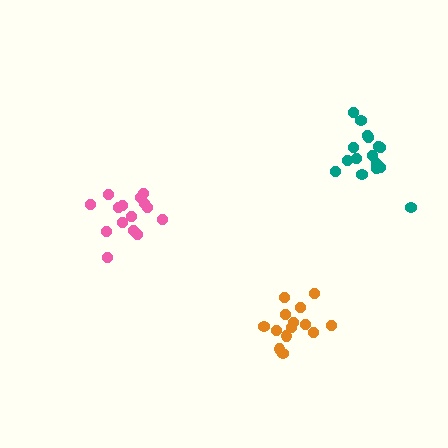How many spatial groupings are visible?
There are 3 spatial groupings.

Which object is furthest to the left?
The pink cluster is leftmost.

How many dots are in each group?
Group 1: 16 dots, Group 2: 16 dots, Group 3: 14 dots (46 total).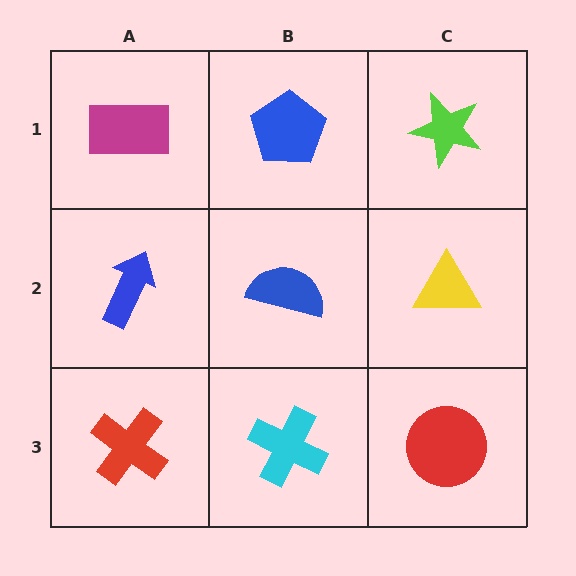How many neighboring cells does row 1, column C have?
2.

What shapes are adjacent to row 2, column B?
A blue pentagon (row 1, column B), a cyan cross (row 3, column B), a blue arrow (row 2, column A), a yellow triangle (row 2, column C).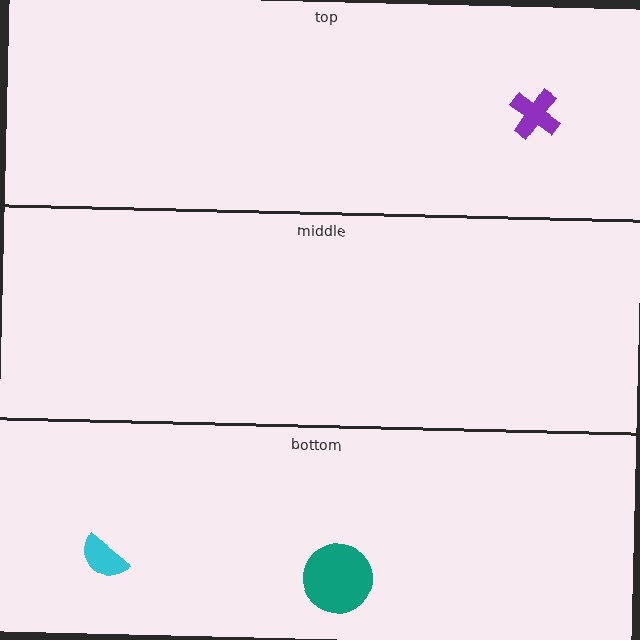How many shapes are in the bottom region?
2.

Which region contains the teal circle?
The bottom region.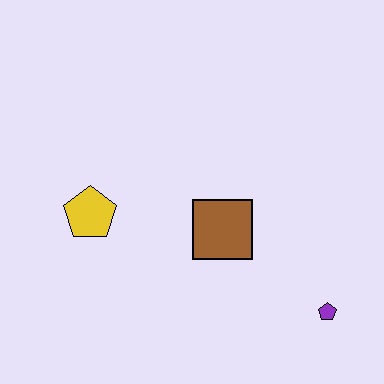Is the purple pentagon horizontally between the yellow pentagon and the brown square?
No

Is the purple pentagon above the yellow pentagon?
No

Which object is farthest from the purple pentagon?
The yellow pentagon is farthest from the purple pentagon.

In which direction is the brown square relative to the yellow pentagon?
The brown square is to the right of the yellow pentagon.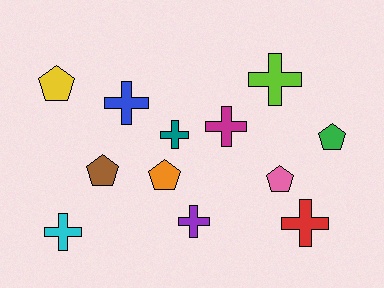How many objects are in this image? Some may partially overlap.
There are 12 objects.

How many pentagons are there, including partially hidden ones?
There are 5 pentagons.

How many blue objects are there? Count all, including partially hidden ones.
There is 1 blue object.